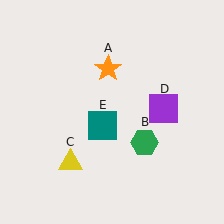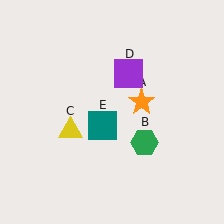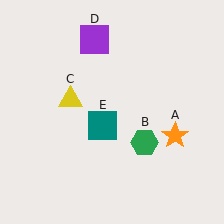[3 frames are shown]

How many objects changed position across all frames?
3 objects changed position: orange star (object A), yellow triangle (object C), purple square (object D).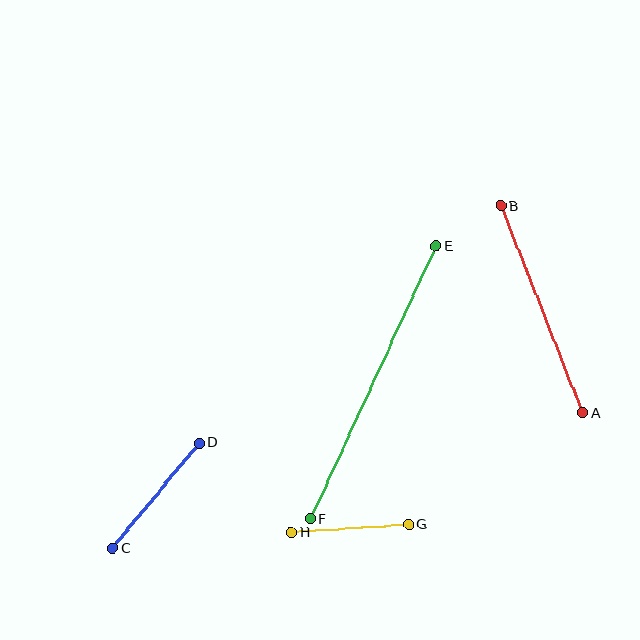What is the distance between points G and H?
The distance is approximately 118 pixels.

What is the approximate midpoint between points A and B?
The midpoint is at approximately (542, 309) pixels.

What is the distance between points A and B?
The distance is approximately 223 pixels.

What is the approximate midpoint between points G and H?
The midpoint is at approximately (350, 528) pixels.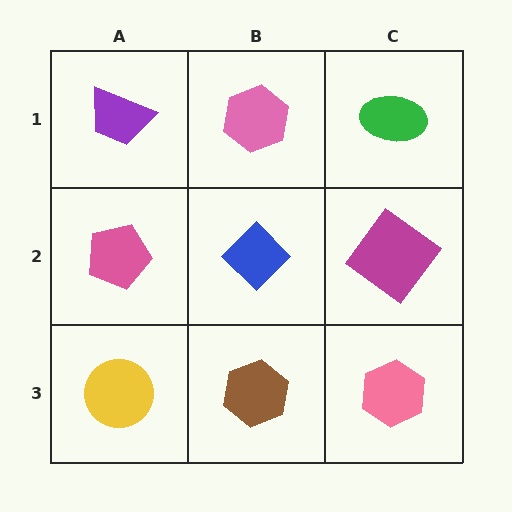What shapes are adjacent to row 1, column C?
A magenta diamond (row 2, column C), a pink hexagon (row 1, column B).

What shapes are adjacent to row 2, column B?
A pink hexagon (row 1, column B), a brown hexagon (row 3, column B), a pink pentagon (row 2, column A), a magenta diamond (row 2, column C).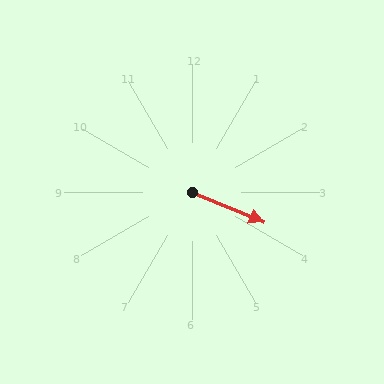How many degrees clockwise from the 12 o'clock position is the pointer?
Approximately 112 degrees.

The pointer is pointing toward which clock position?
Roughly 4 o'clock.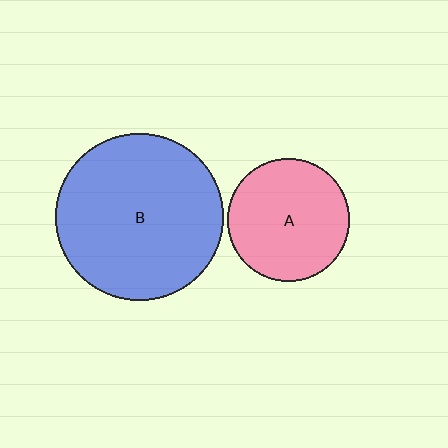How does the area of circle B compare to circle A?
Approximately 1.9 times.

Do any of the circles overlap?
No, none of the circles overlap.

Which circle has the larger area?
Circle B (blue).